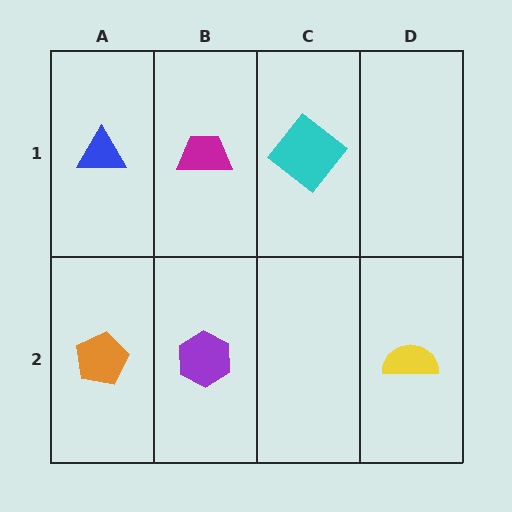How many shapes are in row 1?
3 shapes.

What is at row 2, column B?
A purple hexagon.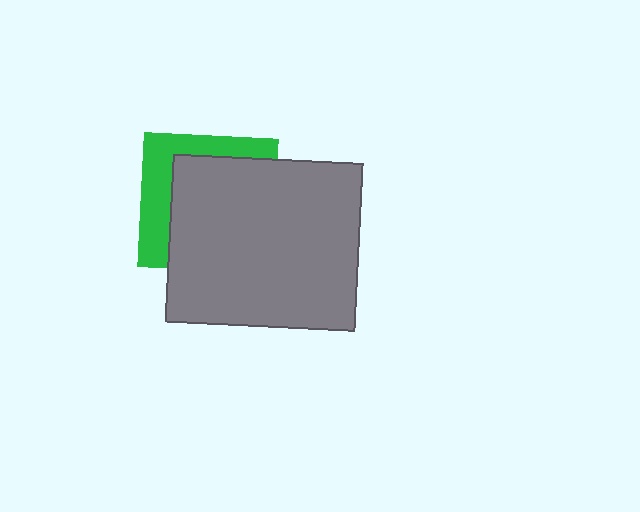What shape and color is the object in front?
The object in front is a gray rectangle.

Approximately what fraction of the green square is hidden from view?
Roughly 66% of the green square is hidden behind the gray rectangle.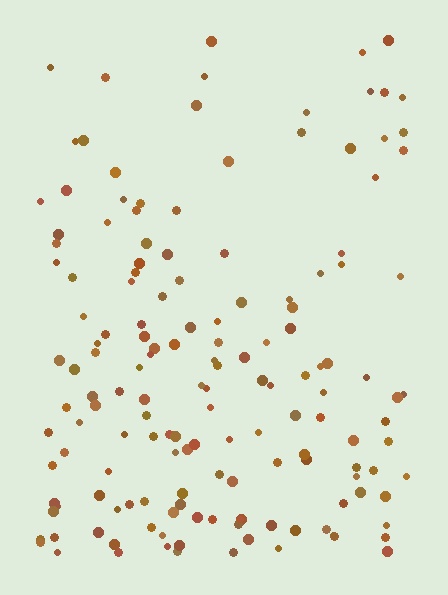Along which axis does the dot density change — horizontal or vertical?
Vertical.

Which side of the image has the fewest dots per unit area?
The top.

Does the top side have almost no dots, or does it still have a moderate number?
Still a moderate number, just noticeably fewer than the bottom.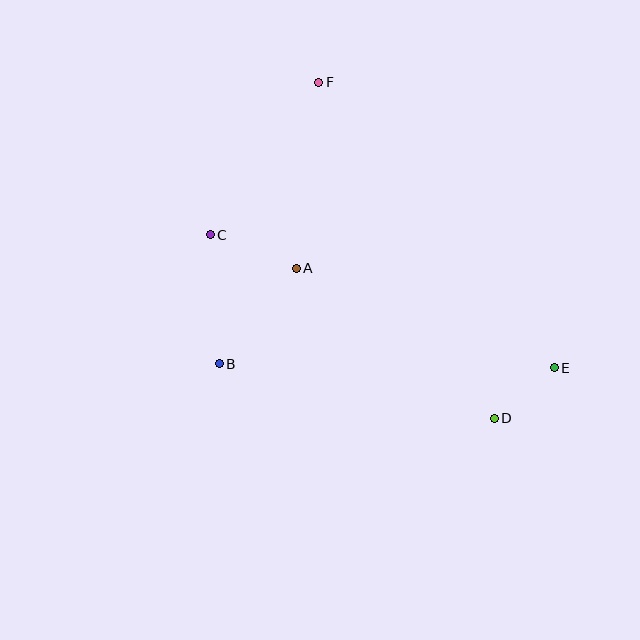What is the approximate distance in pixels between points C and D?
The distance between C and D is approximately 338 pixels.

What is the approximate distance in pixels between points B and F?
The distance between B and F is approximately 299 pixels.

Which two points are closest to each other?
Points D and E are closest to each other.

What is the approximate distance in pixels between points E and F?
The distance between E and F is approximately 370 pixels.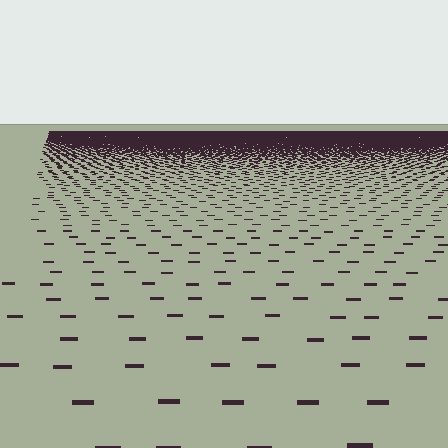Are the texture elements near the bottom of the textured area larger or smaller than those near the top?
Larger. Near the bottom, elements are closer to the viewer and appear at a bigger on-screen size.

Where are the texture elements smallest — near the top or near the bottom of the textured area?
Near the top.